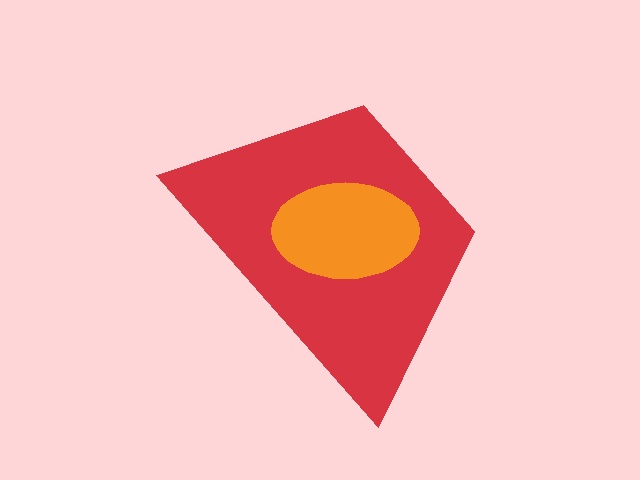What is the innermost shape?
The orange ellipse.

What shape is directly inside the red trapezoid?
The orange ellipse.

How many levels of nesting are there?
2.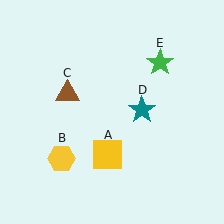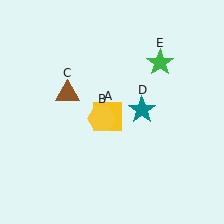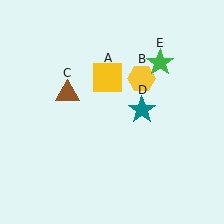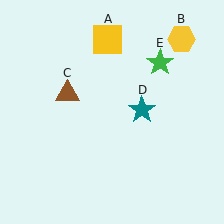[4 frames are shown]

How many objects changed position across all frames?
2 objects changed position: yellow square (object A), yellow hexagon (object B).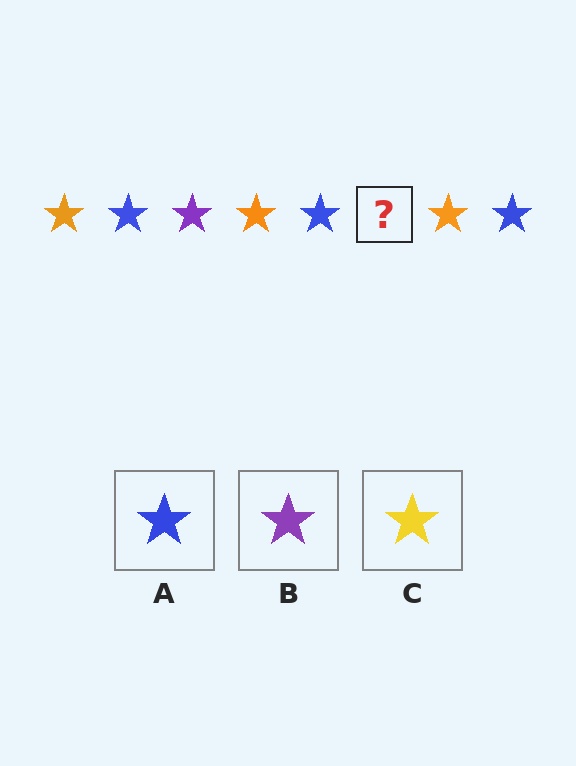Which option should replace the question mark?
Option B.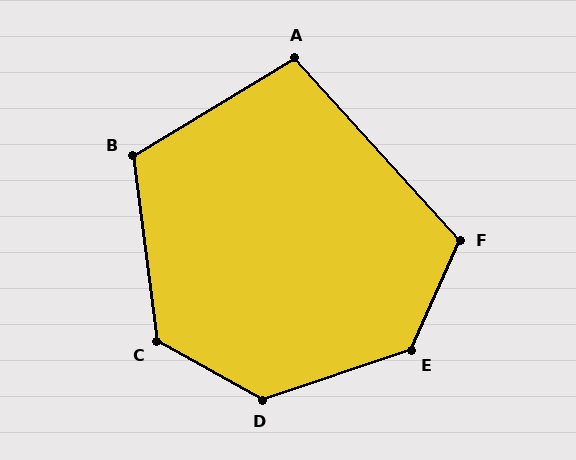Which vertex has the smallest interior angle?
A, at approximately 101 degrees.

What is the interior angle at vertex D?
Approximately 132 degrees (obtuse).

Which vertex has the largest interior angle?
E, at approximately 132 degrees.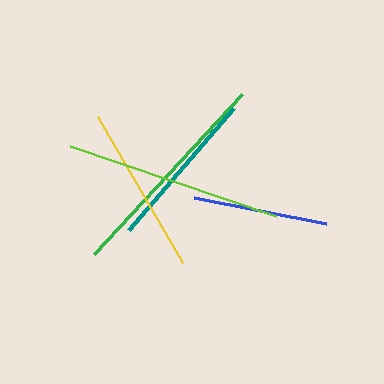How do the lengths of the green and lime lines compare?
The green and lime lines are approximately the same length.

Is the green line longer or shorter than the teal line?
The green line is longer than the teal line.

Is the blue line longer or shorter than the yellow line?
The yellow line is longer than the blue line.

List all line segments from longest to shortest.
From longest to shortest: green, lime, yellow, teal, blue.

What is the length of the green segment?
The green segment is approximately 218 pixels long.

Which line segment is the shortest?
The blue line is the shortest at approximately 135 pixels.